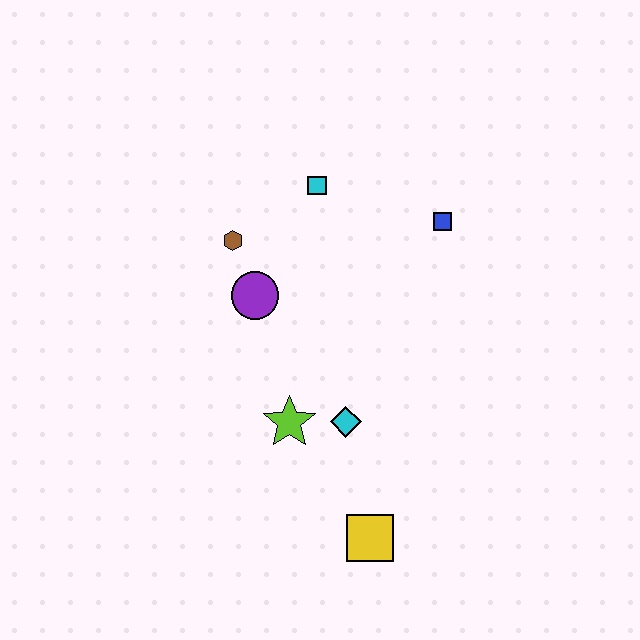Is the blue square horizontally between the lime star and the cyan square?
No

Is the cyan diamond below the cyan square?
Yes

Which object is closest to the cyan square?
The brown hexagon is closest to the cyan square.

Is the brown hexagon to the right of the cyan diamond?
No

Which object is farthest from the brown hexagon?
The yellow square is farthest from the brown hexagon.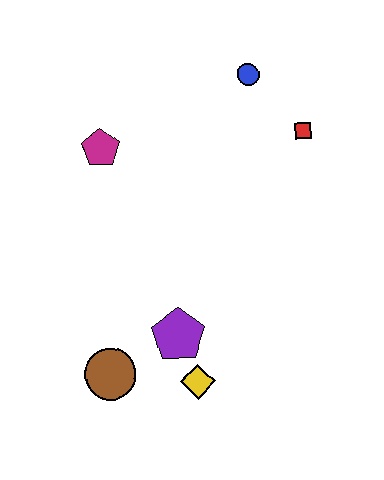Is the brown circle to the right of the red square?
No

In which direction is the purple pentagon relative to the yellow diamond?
The purple pentagon is above the yellow diamond.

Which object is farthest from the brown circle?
The blue circle is farthest from the brown circle.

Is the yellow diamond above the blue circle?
No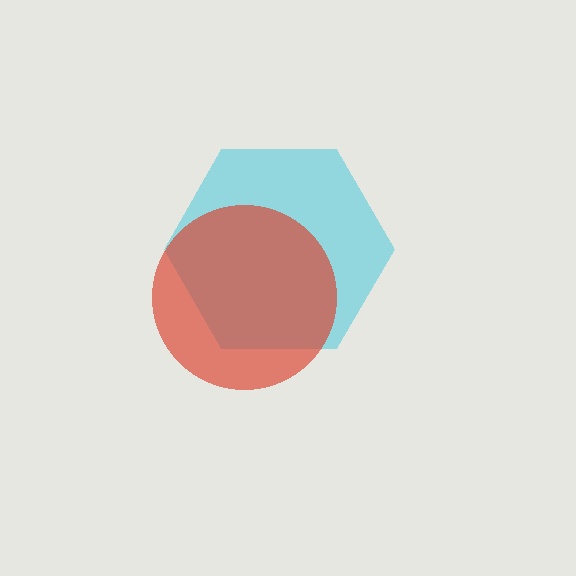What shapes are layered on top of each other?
The layered shapes are: a cyan hexagon, a red circle.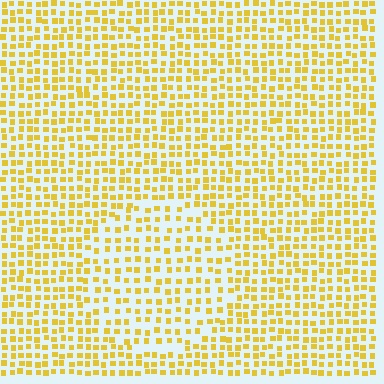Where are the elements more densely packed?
The elements are more densely packed outside the circle boundary.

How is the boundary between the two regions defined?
The boundary is defined by a change in element density (approximately 1.5x ratio). All elements are the same color, size, and shape.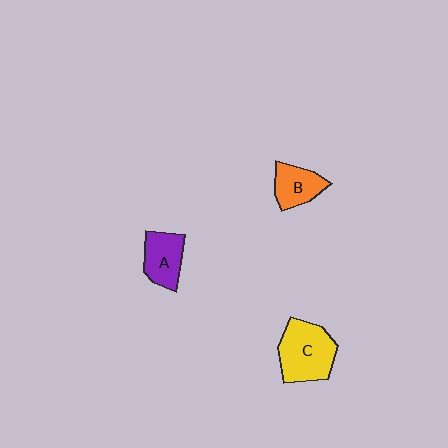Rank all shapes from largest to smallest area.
From largest to smallest: C (yellow), A (purple), B (orange).